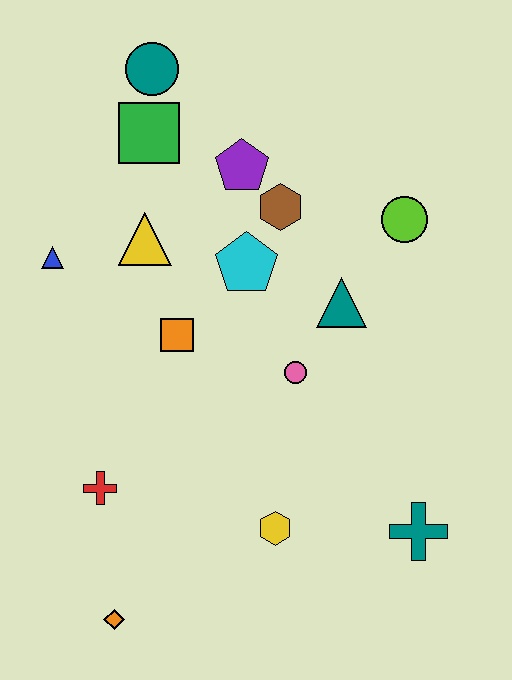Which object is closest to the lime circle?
The teal triangle is closest to the lime circle.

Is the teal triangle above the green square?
No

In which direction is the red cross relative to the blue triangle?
The red cross is below the blue triangle.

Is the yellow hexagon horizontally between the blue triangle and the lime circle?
Yes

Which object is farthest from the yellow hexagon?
The teal circle is farthest from the yellow hexagon.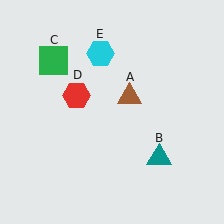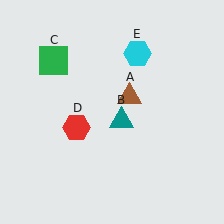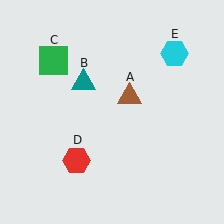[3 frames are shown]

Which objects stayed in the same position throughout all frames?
Brown triangle (object A) and green square (object C) remained stationary.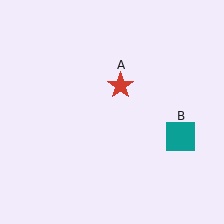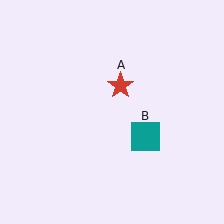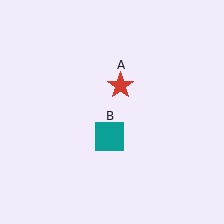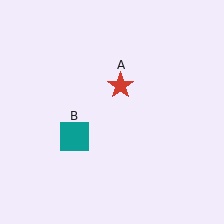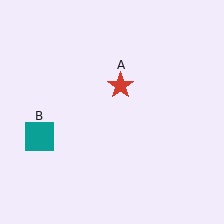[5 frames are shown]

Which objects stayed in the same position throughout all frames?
Red star (object A) remained stationary.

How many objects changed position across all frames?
1 object changed position: teal square (object B).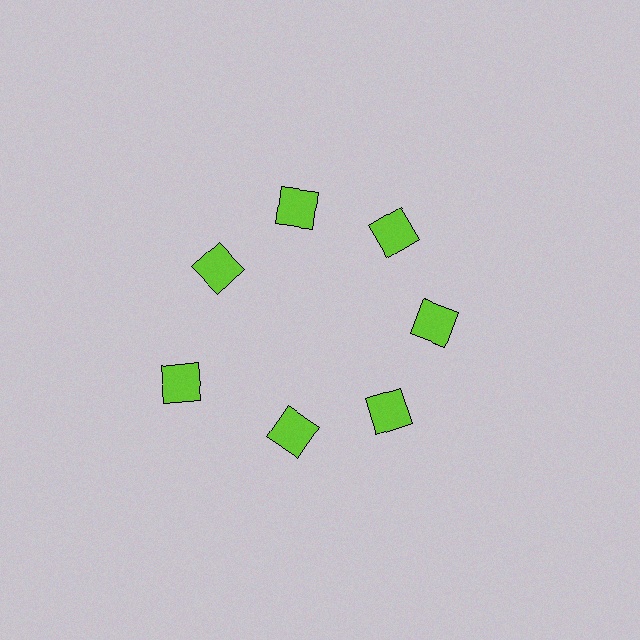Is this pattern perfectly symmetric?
No. The 7 lime squares are arranged in a ring, but one element near the 8 o'clock position is pushed outward from the center, breaking the 7-fold rotational symmetry.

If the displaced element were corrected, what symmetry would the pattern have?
It would have 7-fold rotational symmetry — the pattern would map onto itself every 51 degrees.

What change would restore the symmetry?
The symmetry would be restored by moving it inward, back onto the ring so that all 7 squares sit at equal angles and equal distance from the center.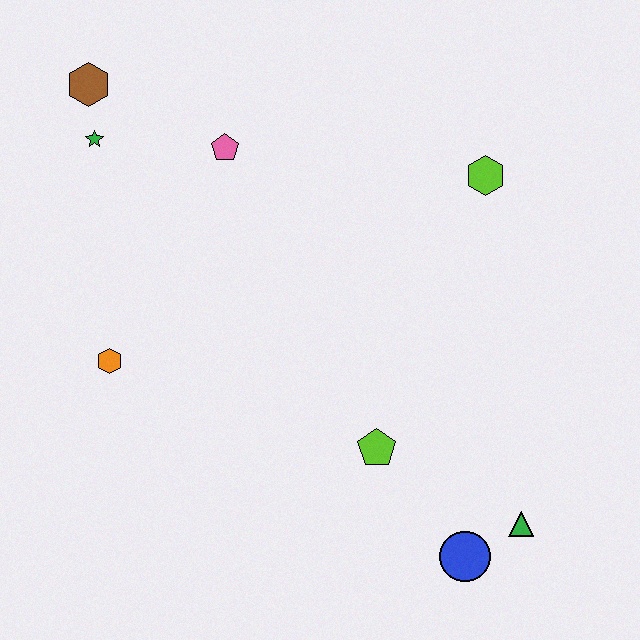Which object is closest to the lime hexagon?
The pink pentagon is closest to the lime hexagon.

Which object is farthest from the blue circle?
The brown hexagon is farthest from the blue circle.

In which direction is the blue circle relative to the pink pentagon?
The blue circle is below the pink pentagon.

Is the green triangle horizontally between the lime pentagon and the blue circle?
No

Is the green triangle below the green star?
Yes